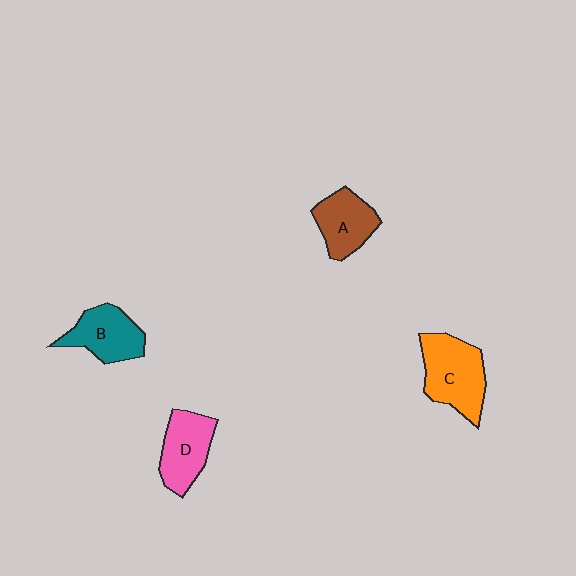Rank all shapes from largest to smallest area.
From largest to smallest: C (orange), D (pink), B (teal), A (brown).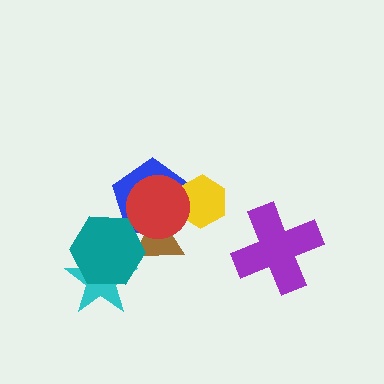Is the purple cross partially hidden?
No, no other shape covers it.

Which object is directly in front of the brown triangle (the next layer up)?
The blue pentagon is directly in front of the brown triangle.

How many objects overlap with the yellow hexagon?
2 objects overlap with the yellow hexagon.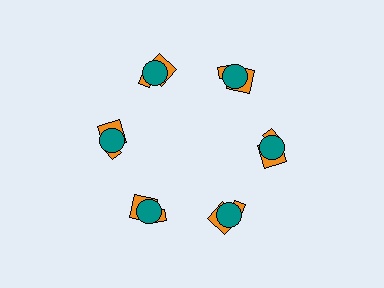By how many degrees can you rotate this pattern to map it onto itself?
The pattern maps onto itself every 60 degrees of rotation.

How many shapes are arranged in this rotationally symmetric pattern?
There are 18 shapes, arranged in 6 groups of 3.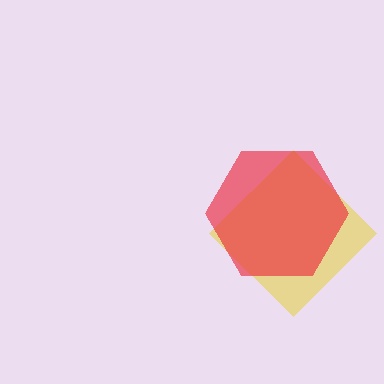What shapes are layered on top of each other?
The layered shapes are: a yellow diamond, a red hexagon.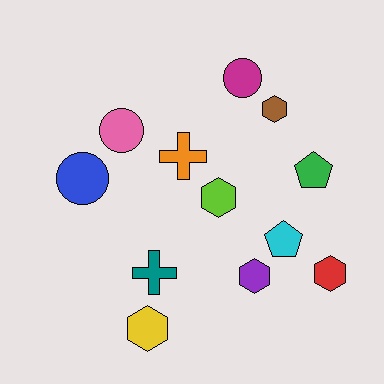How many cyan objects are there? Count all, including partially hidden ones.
There is 1 cyan object.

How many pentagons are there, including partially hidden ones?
There are 2 pentagons.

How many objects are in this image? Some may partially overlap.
There are 12 objects.